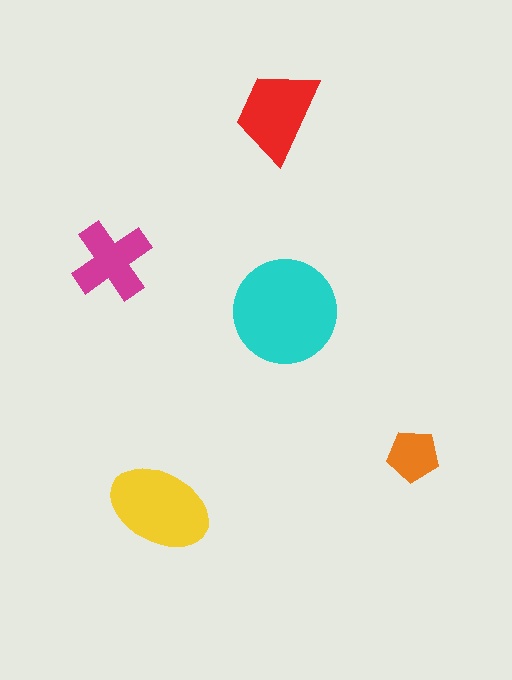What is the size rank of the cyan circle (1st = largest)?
1st.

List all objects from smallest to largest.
The orange pentagon, the magenta cross, the red trapezoid, the yellow ellipse, the cyan circle.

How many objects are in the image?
There are 5 objects in the image.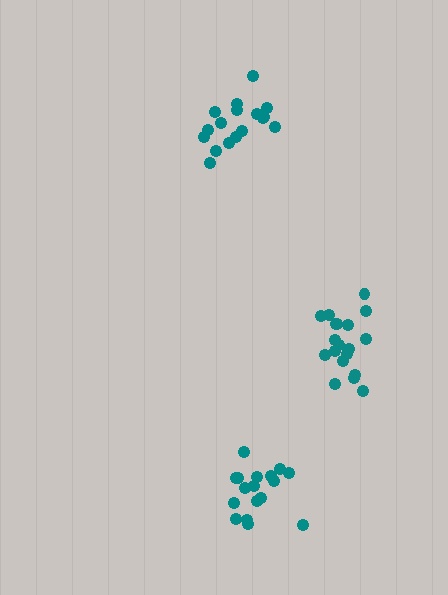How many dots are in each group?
Group 1: 17 dots, Group 2: 17 dots, Group 3: 19 dots (53 total).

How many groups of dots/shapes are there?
There are 3 groups.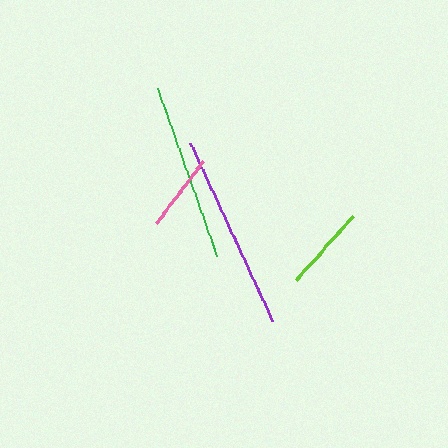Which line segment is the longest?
The purple line is the longest at approximately 195 pixels.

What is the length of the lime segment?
The lime segment is approximately 85 pixels long.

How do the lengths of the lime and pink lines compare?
The lime and pink lines are approximately the same length.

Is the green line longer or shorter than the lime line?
The green line is longer than the lime line.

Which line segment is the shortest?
The pink line is the shortest at approximately 78 pixels.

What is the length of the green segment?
The green segment is approximately 179 pixels long.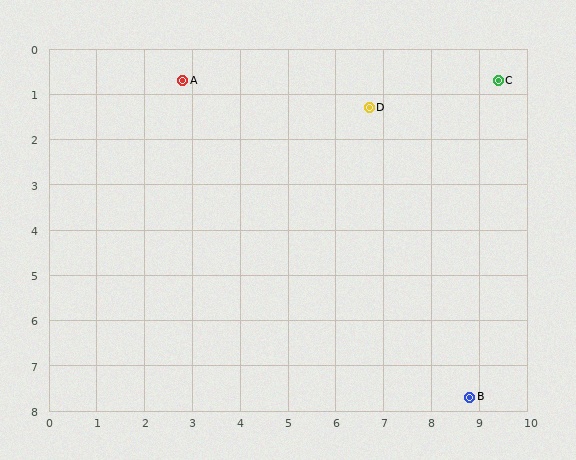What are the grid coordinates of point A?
Point A is at approximately (2.8, 0.7).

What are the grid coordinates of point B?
Point B is at approximately (8.8, 7.7).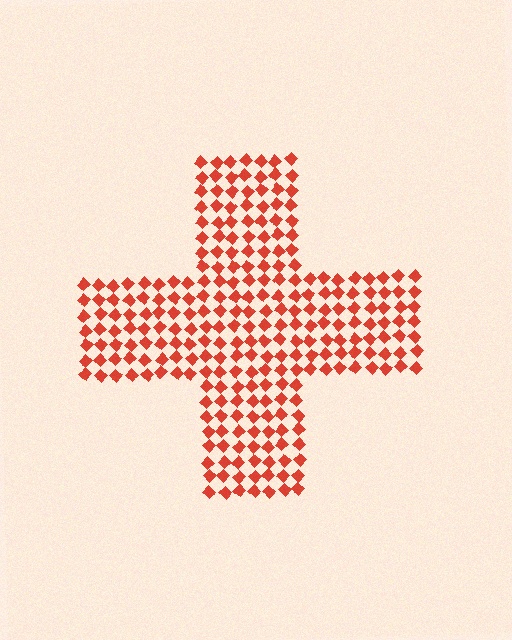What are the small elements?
The small elements are diamonds.